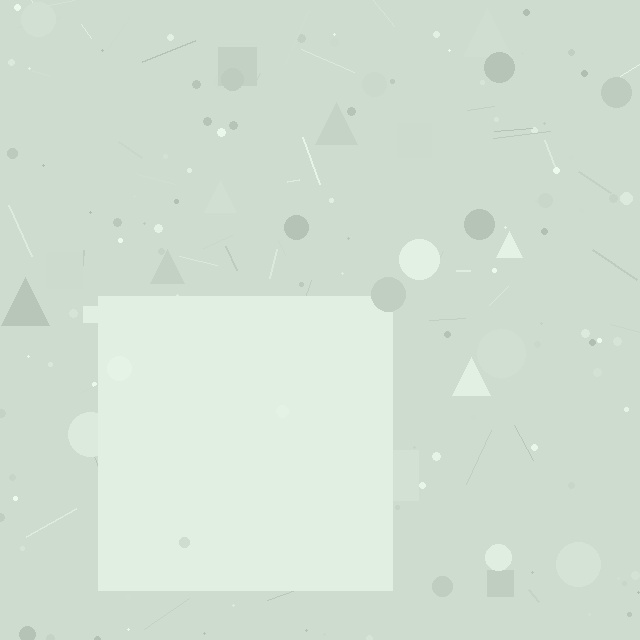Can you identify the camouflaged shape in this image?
The camouflaged shape is a square.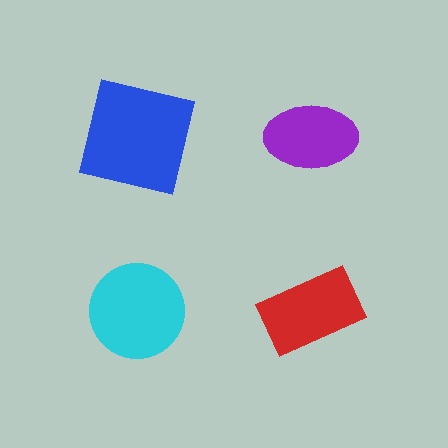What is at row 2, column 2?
A red rectangle.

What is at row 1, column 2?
A purple ellipse.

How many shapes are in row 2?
2 shapes.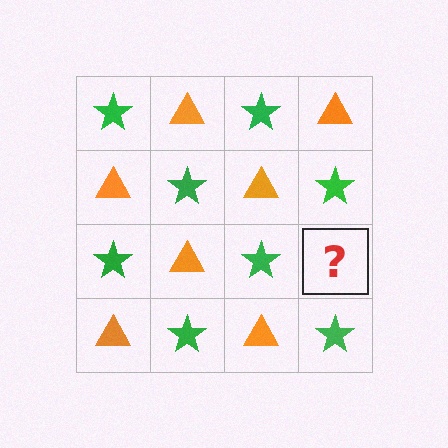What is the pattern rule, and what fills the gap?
The rule is that it alternates green star and orange triangle in a checkerboard pattern. The gap should be filled with an orange triangle.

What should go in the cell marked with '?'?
The missing cell should contain an orange triangle.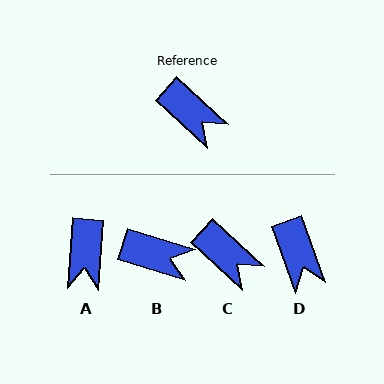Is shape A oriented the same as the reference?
No, it is off by about 52 degrees.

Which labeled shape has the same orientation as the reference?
C.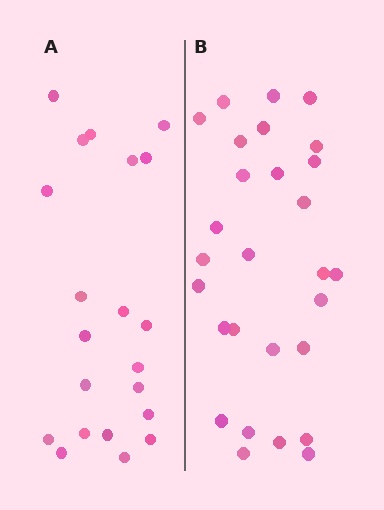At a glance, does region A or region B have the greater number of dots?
Region B (the right region) has more dots.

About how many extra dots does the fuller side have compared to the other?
Region B has roughly 8 or so more dots than region A.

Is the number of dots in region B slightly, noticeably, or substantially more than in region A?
Region B has noticeably more, but not dramatically so. The ratio is roughly 1.3 to 1.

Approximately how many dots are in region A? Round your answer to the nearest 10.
About 20 dots. (The exact count is 21, which rounds to 20.)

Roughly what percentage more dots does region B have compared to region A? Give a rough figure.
About 35% more.